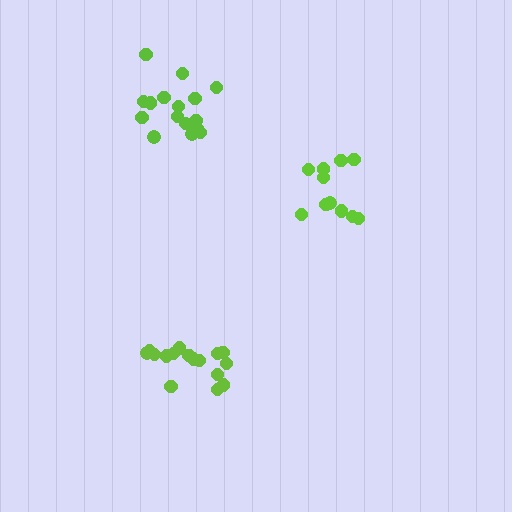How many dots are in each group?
Group 1: 11 dots, Group 2: 16 dots, Group 3: 16 dots (43 total).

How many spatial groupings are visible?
There are 3 spatial groupings.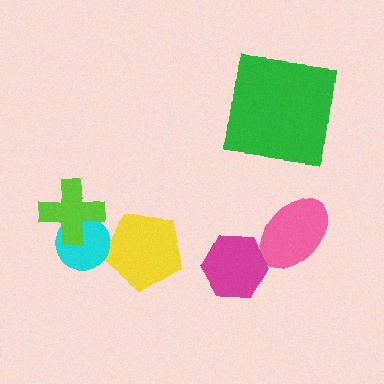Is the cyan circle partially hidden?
Yes, it is partially covered by another shape.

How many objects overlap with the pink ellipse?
0 objects overlap with the pink ellipse.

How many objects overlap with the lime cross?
1 object overlaps with the lime cross.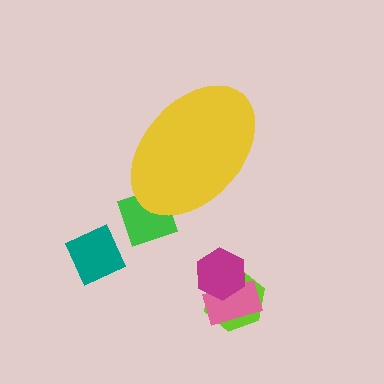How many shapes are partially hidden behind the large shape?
1 shape is partially hidden.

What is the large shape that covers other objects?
A yellow ellipse.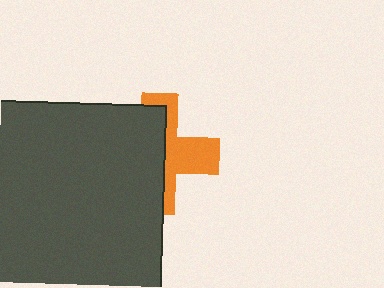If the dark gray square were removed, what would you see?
You would see the complete orange cross.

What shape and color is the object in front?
The object in front is a dark gray square.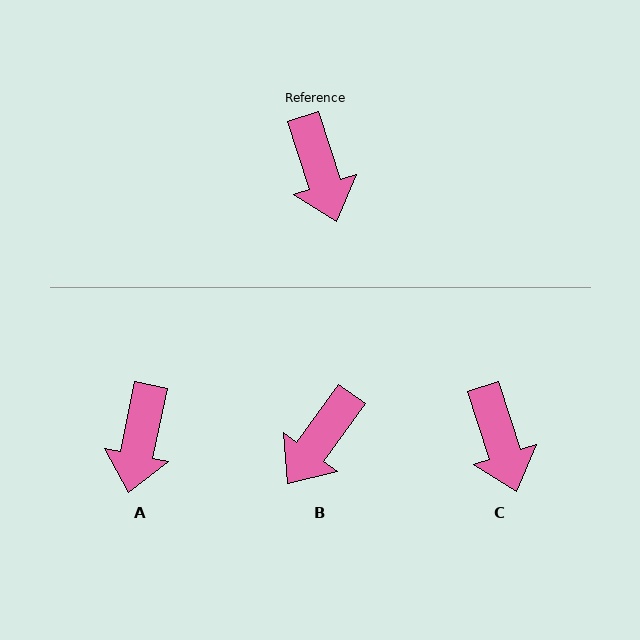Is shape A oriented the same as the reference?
No, it is off by about 30 degrees.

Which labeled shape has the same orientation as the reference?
C.